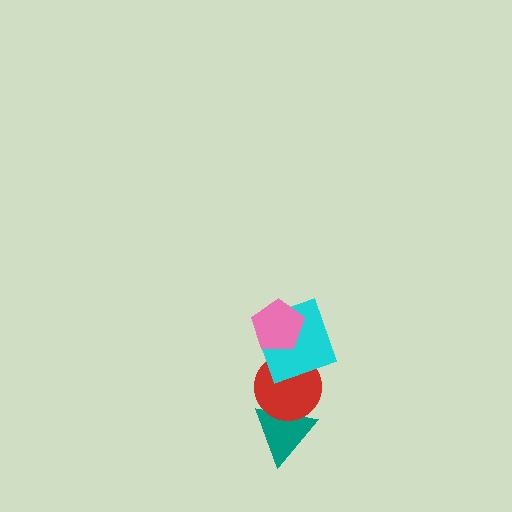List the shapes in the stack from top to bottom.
From top to bottom: the pink pentagon, the cyan square, the red circle, the teal triangle.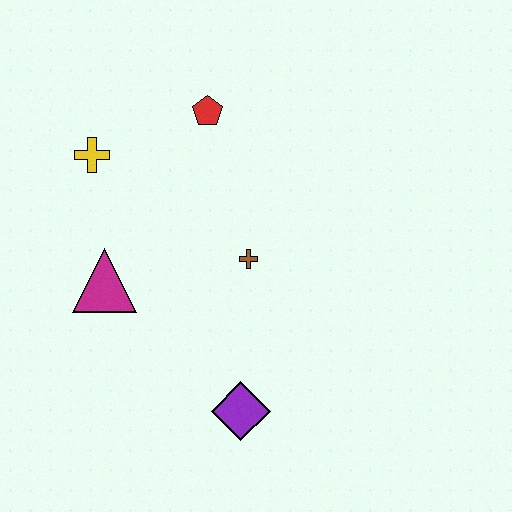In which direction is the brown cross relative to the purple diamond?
The brown cross is above the purple diamond.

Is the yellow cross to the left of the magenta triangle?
Yes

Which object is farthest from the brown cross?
The yellow cross is farthest from the brown cross.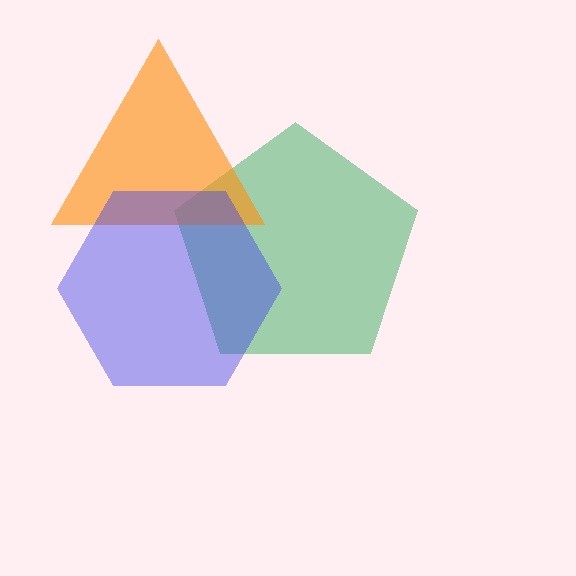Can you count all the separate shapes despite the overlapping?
Yes, there are 3 separate shapes.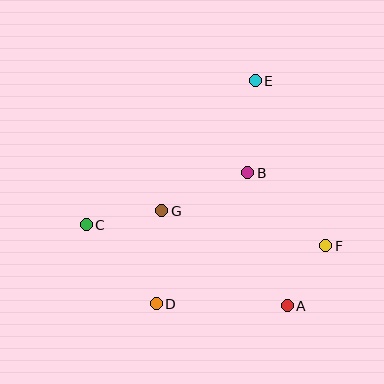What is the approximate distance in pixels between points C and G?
The distance between C and G is approximately 77 pixels.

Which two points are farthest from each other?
Points D and E are farthest from each other.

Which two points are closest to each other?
Points A and F are closest to each other.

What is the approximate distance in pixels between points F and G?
The distance between F and G is approximately 168 pixels.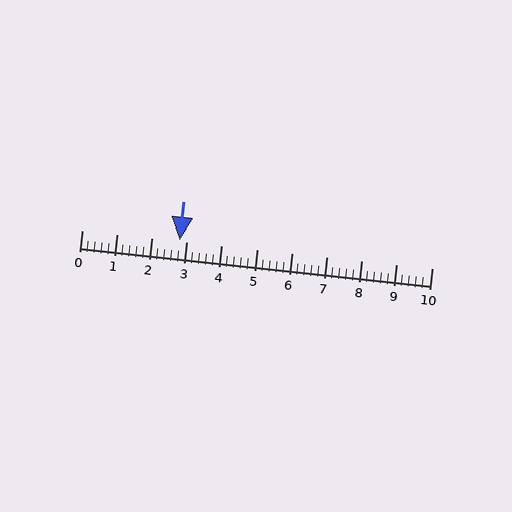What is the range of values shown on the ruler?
The ruler shows values from 0 to 10.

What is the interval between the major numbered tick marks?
The major tick marks are spaced 1 units apart.